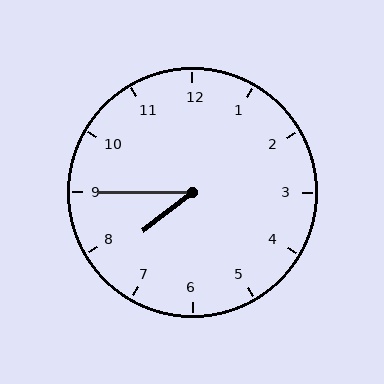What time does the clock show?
7:45.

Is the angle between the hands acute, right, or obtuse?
It is acute.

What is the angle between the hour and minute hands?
Approximately 38 degrees.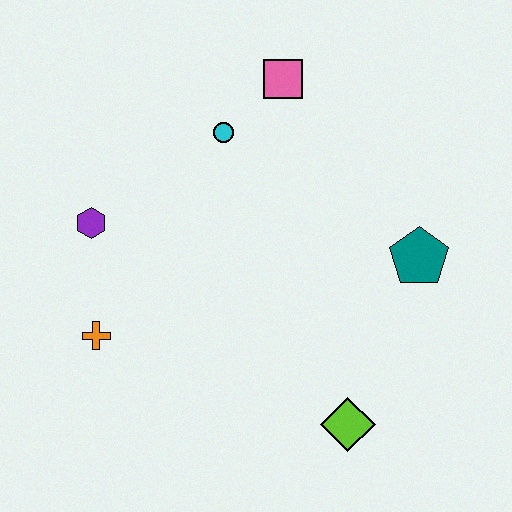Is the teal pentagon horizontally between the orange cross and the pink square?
No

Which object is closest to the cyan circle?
The pink square is closest to the cyan circle.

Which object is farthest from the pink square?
The lime diamond is farthest from the pink square.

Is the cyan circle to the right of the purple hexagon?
Yes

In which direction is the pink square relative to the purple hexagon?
The pink square is to the right of the purple hexagon.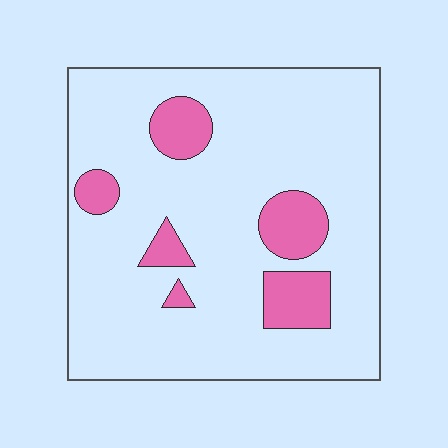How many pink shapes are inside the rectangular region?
6.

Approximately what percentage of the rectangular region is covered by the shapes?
Approximately 15%.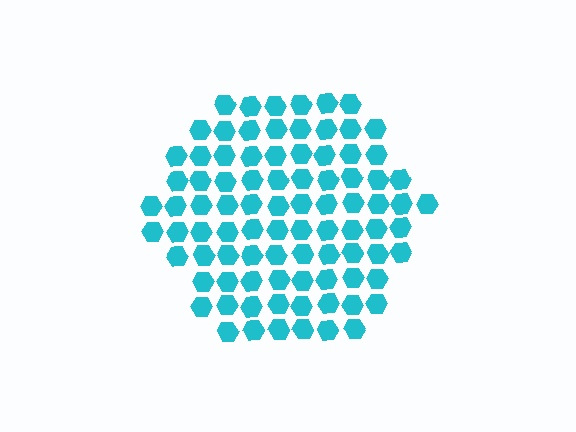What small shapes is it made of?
It is made of small hexagons.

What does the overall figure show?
The overall figure shows a hexagon.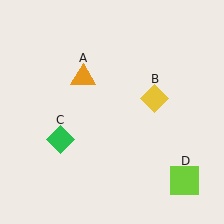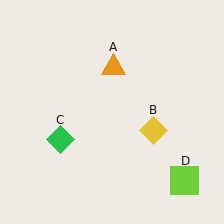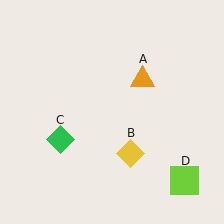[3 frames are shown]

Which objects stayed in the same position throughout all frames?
Green diamond (object C) and lime square (object D) remained stationary.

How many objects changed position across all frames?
2 objects changed position: orange triangle (object A), yellow diamond (object B).